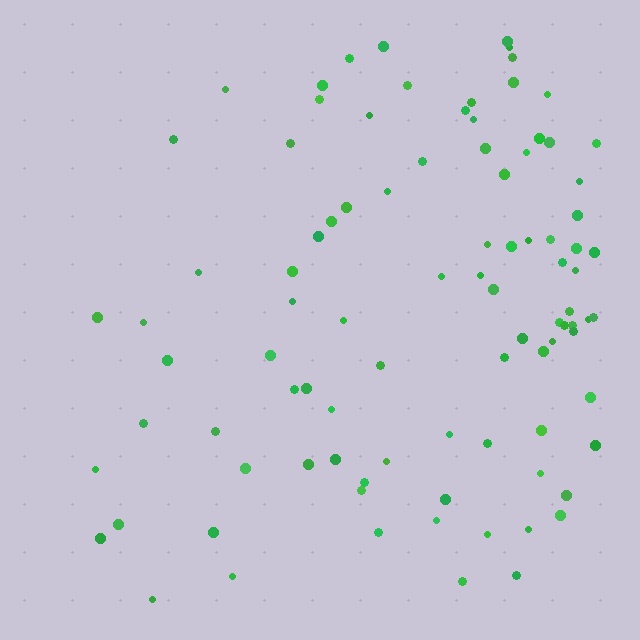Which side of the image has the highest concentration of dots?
The right.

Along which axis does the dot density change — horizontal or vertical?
Horizontal.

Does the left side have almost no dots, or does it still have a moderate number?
Still a moderate number, just noticeably fewer than the right.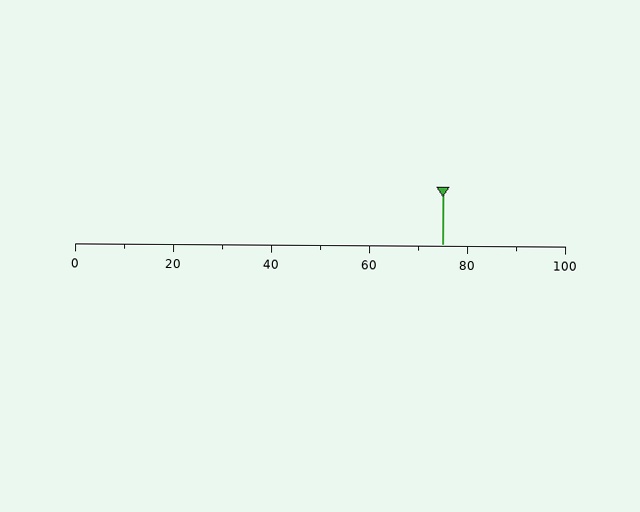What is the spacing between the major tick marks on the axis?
The major ticks are spaced 20 apart.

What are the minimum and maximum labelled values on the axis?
The axis runs from 0 to 100.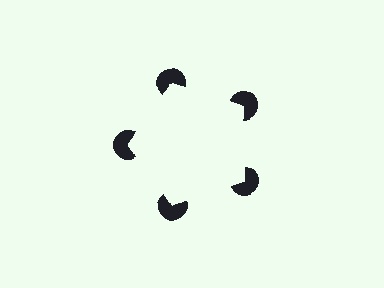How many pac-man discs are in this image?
There are 5 — one at each vertex of the illusory pentagon.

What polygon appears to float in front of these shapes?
An illusory pentagon — its edges are inferred from the aligned wedge cuts in the pac-man discs, not physically drawn.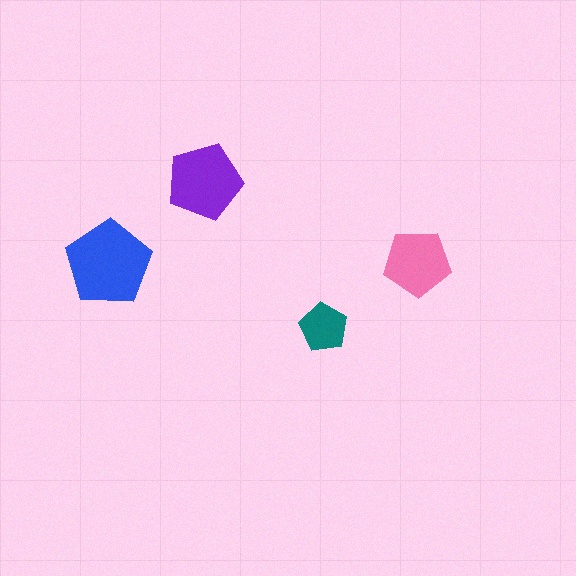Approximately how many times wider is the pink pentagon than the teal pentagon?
About 1.5 times wider.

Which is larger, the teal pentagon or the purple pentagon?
The purple one.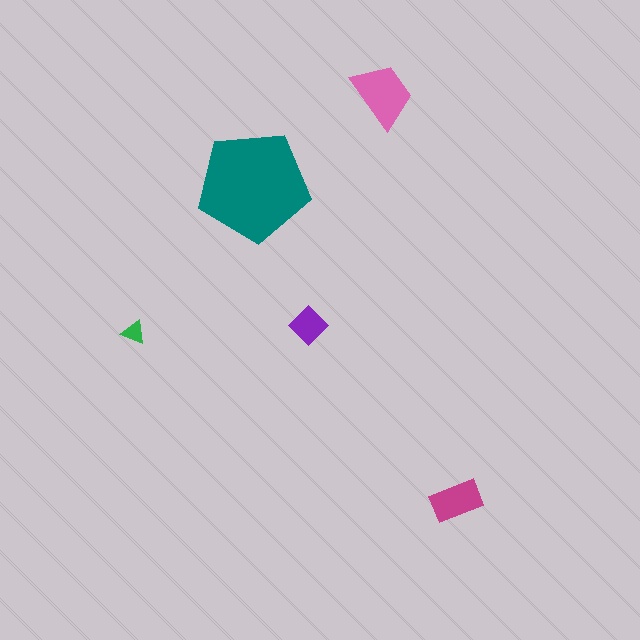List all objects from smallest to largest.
The green triangle, the purple diamond, the magenta rectangle, the pink trapezoid, the teal pentagon.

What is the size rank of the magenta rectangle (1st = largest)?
3rd.